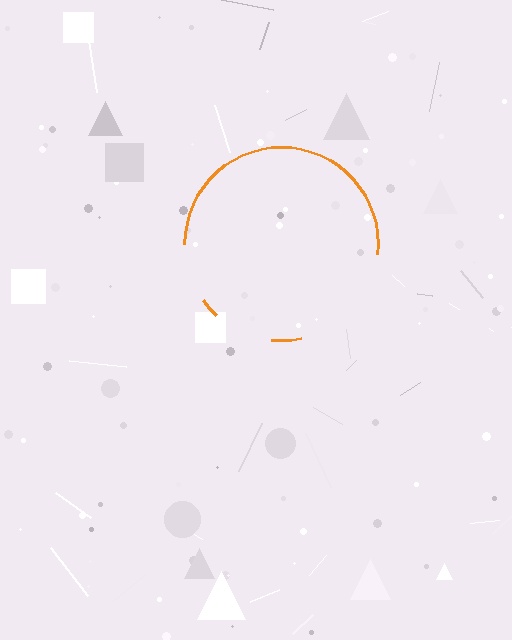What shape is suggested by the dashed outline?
The dashed outline suggests a circle.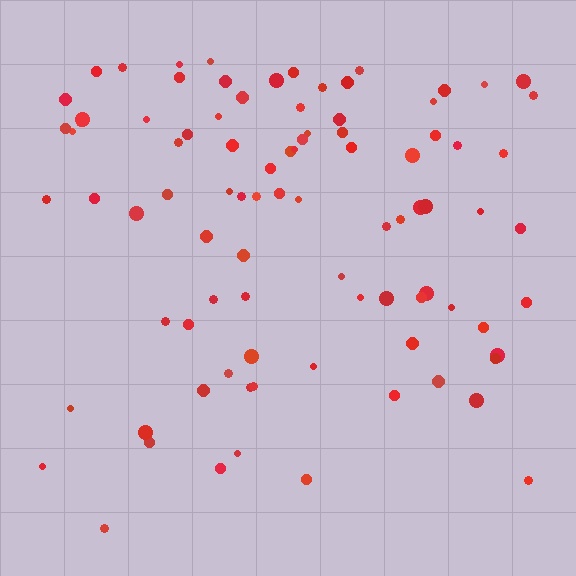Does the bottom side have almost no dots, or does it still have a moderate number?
Still a moderate number, just noticeably fewer than the top.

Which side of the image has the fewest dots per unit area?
The bottom.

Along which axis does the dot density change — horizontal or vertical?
Vertical.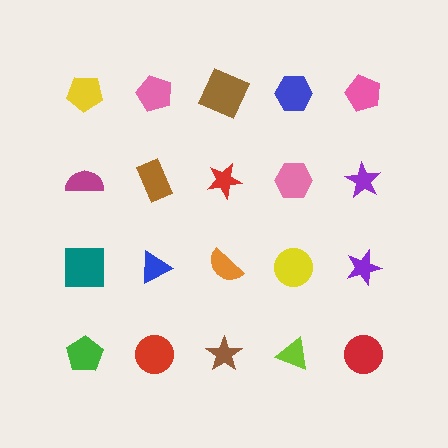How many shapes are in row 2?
5 shapes.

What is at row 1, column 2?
A pink pentagon.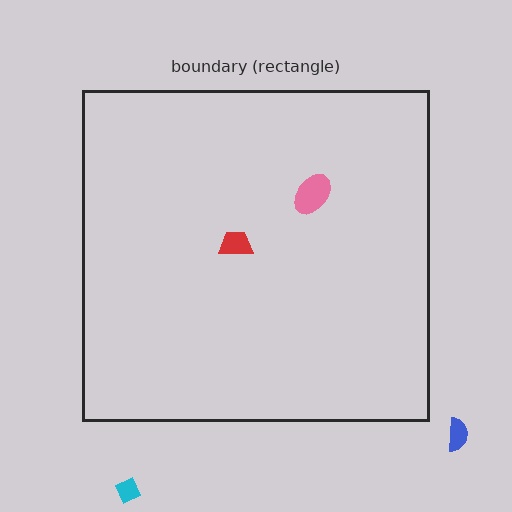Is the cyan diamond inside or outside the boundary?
Outside.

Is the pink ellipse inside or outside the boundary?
Inside.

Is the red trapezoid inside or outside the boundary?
Inside.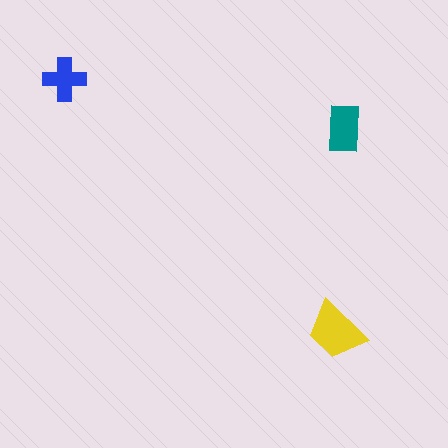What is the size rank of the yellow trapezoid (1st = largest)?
1st.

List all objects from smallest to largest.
The blue cross, the teal rectangle, the yellow trapezoid.